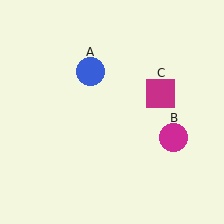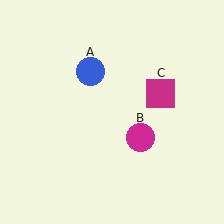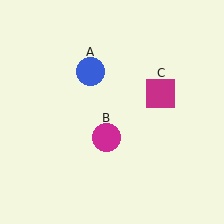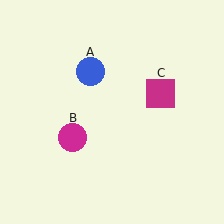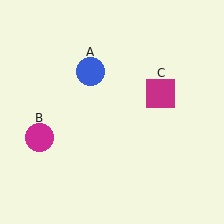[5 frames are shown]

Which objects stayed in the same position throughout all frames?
Blue circle (object A) and magenta square (object C) remained stationary.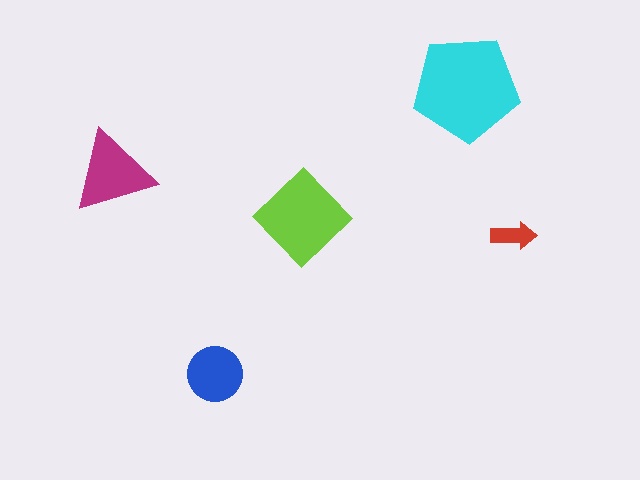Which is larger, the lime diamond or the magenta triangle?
The lime diamond.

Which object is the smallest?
The red arrow.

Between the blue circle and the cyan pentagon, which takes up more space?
The cyan pentagon.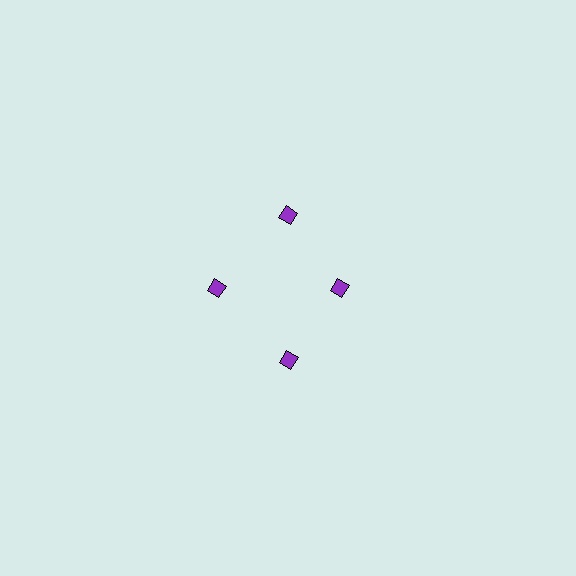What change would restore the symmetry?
The symmetry would be restored by moving it outward, back onto the ring so that all 4 diamonds sit at equal angles and equal distance from the center.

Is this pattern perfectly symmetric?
No. The 4 purple diamonds are arranged in a ring, but one element near the 3 o'clock position is pulled inward toward the center, breaking the 4-fold rotational symmetry.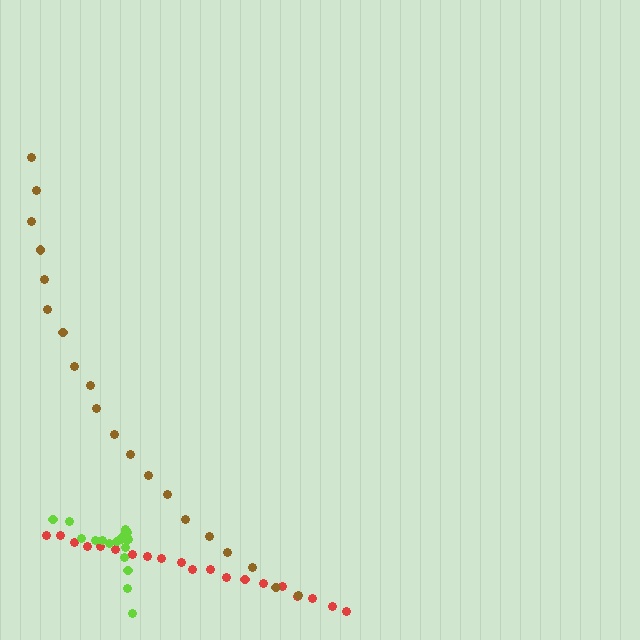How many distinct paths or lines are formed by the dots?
There are 3 distinct paths.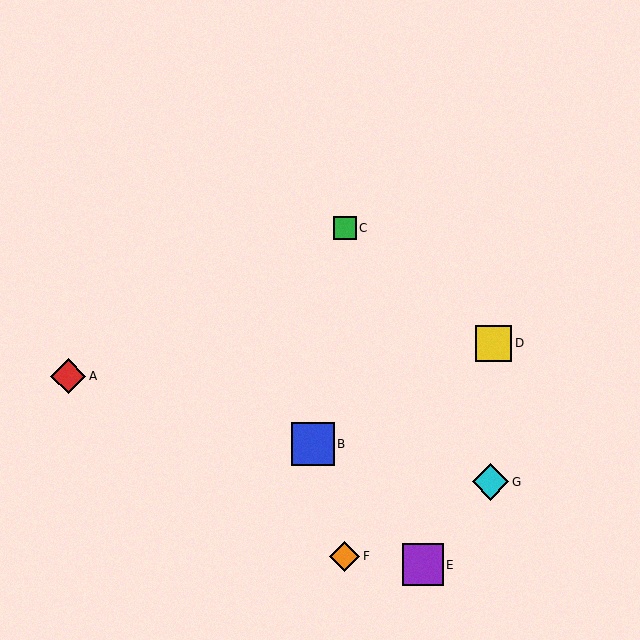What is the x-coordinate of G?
Object G is at x≈491.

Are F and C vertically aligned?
Yes, both are at x≈345.